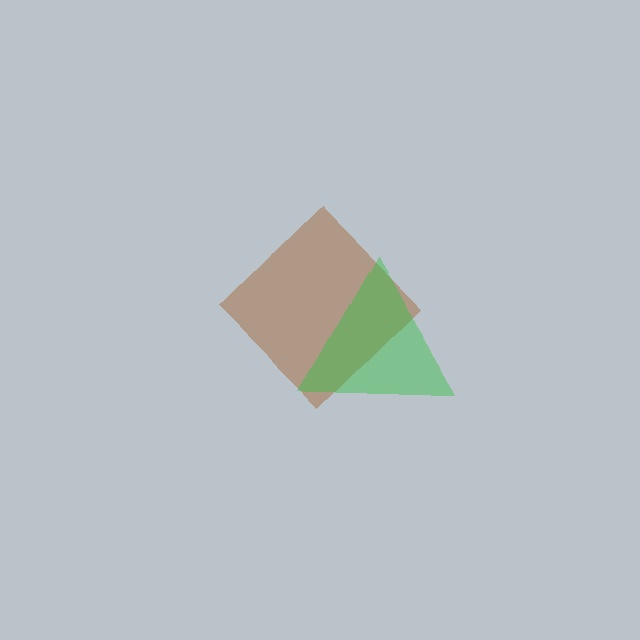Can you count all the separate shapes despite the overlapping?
Yes, there are 2 separate shapes.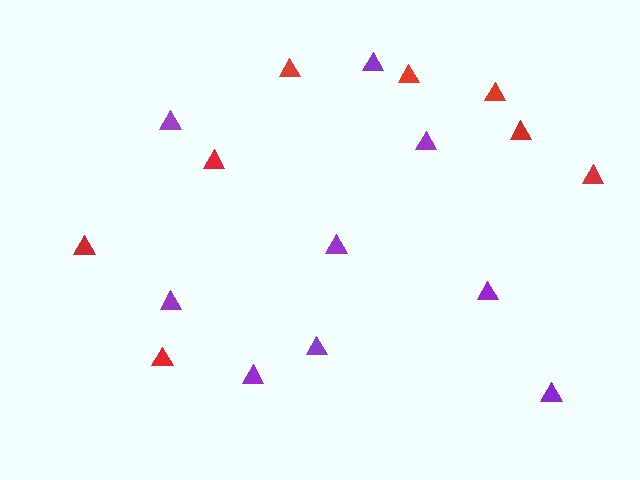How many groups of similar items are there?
There are 2 groups: one group of purple triangles (9) and one group of red triangles (8).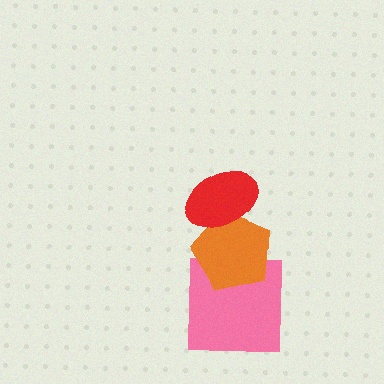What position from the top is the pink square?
The pink square is 3rd from the top.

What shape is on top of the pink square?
The orange pentagon is on top of the pink square.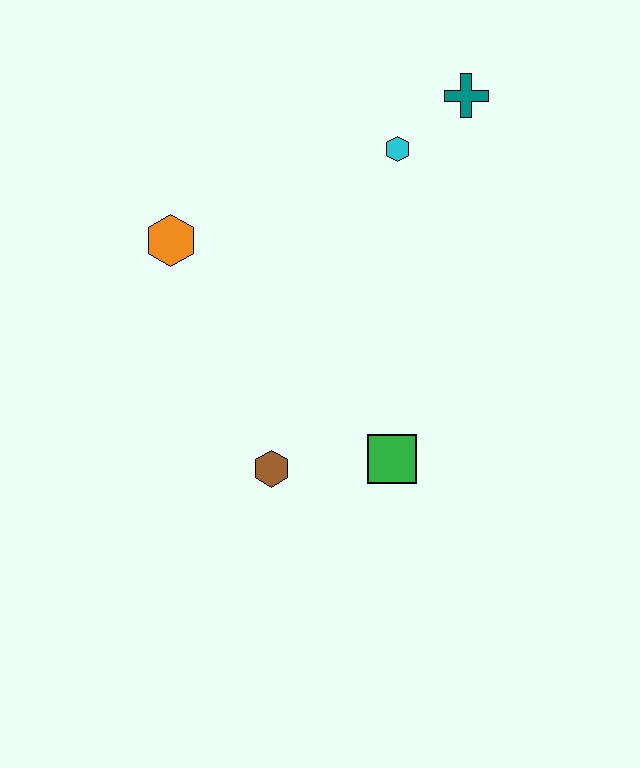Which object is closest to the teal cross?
The cyan hexagon is closest to the teal cross.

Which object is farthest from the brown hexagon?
The teal cross is farthest from the brown hexagon.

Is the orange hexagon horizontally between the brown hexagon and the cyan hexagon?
No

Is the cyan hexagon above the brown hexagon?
Yes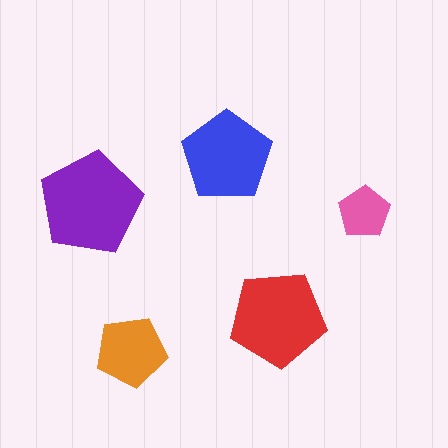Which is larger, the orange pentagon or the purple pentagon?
The purple one.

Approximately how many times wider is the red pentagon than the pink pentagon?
About 2 times wider.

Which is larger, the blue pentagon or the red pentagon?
The red one.